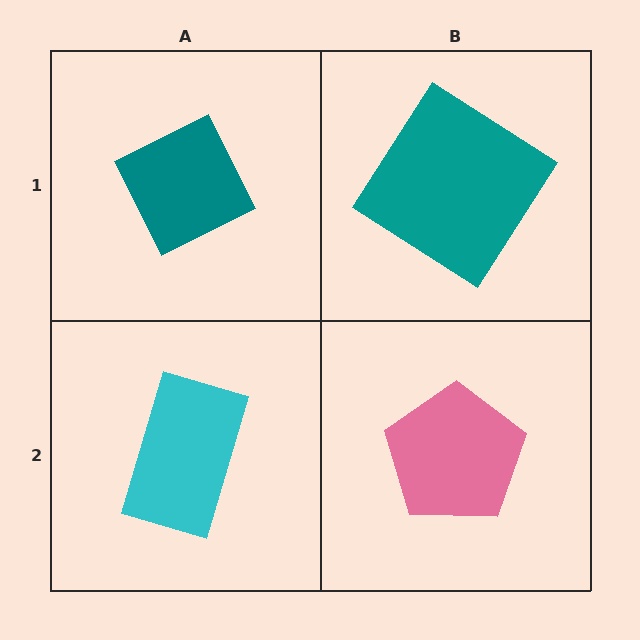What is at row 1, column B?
A teal diamond.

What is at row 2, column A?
A cyan rectangle.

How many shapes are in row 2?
2 shapes.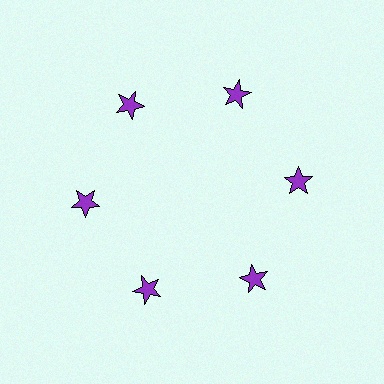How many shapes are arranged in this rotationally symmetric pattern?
There are 6 shapes, arranged in 6 groups of 1.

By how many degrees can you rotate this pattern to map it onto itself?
The pattern maps onto itself every 60 degrees of rotation.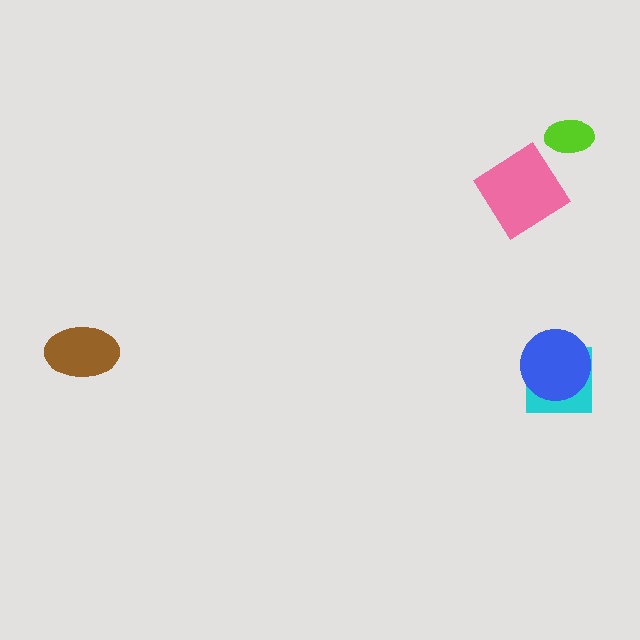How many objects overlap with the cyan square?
1 object overlaps with the cyan square.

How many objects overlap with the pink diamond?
0 objects overlap with the pink diamond.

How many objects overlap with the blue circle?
1 object overlaps with the blue circle.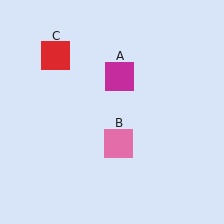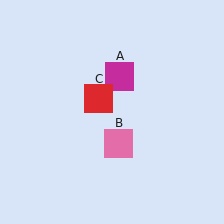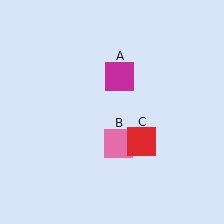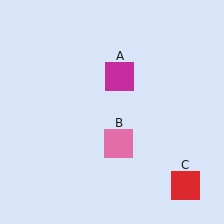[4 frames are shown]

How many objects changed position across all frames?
1 object changed position: red square (object C).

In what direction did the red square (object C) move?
The red square (object C) moved down and to the right.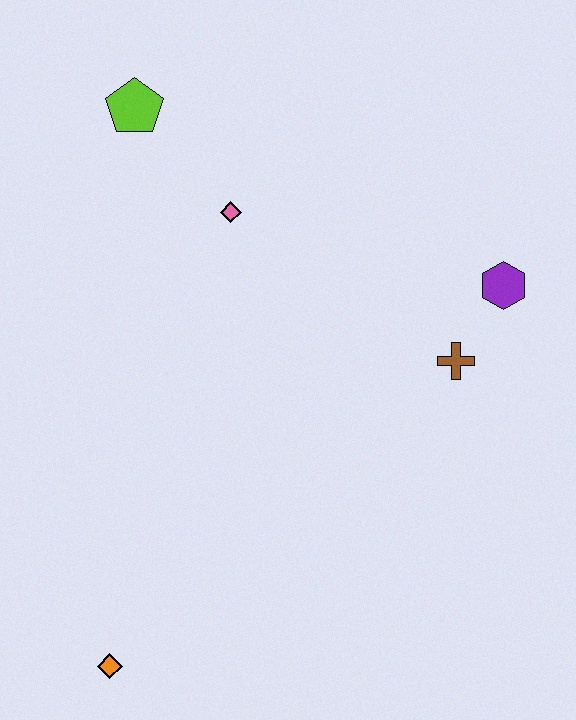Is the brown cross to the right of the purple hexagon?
No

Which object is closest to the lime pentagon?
The pink diamond is closest to the lime pentagon.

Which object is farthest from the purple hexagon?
The orange diamond is farthest from the purple hexagon.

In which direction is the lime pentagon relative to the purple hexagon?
The lime pentagon is to the left of the purple hexagon.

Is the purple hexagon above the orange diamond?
Yes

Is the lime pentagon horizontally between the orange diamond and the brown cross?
Yes